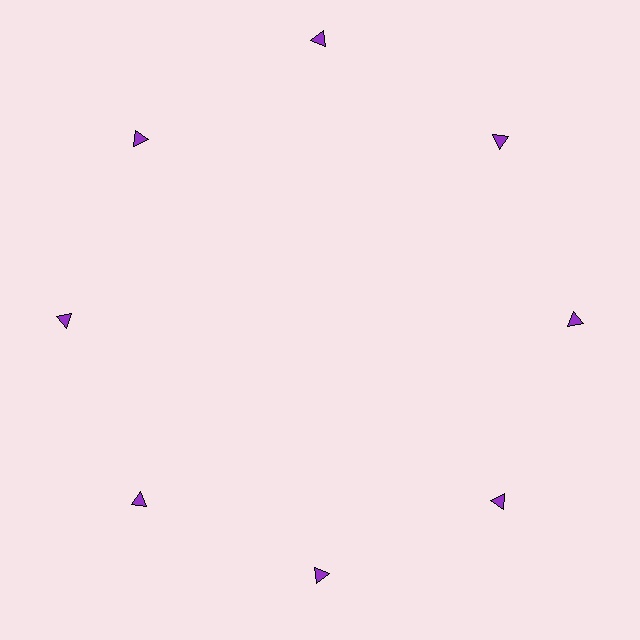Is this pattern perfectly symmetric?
No. The 8 purple triangles are arranged in a ring, but one element near the 12 o'clock position is pushed outward from the center, breaking the 8-fold rotational symmetry.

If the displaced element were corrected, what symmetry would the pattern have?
It would have 8-fold rotational symmetry — the pattern would map onto itself every 45 degrees.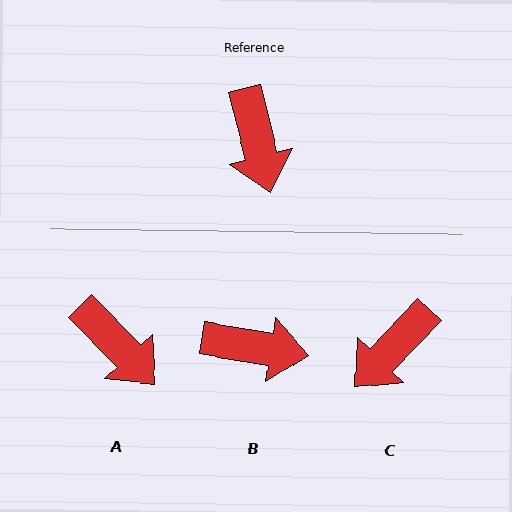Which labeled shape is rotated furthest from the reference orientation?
B, about 67 degrees away.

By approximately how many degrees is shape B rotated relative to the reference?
Approximately 67 degrees counter-clockwise.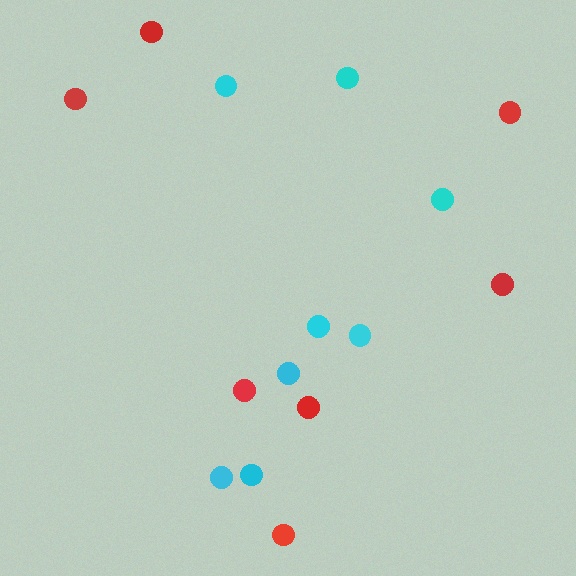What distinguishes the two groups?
There are 2 groups: one group of red circles (7) and one group of cyan circles (8).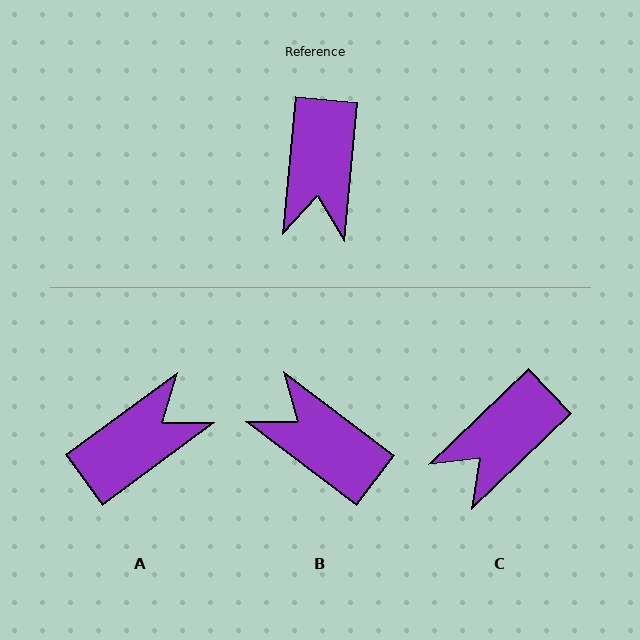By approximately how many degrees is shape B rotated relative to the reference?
Approximately 122 degrees clockwise.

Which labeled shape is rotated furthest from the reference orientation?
A, about 132 degrees away.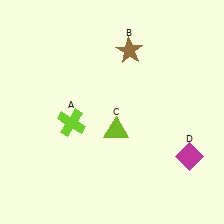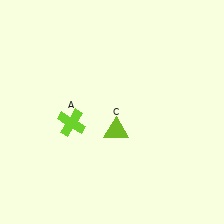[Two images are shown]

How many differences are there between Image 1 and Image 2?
There are 2 differences between the two images.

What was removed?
The magenta diamond (D), the brown star (B) were removed in Image 2.